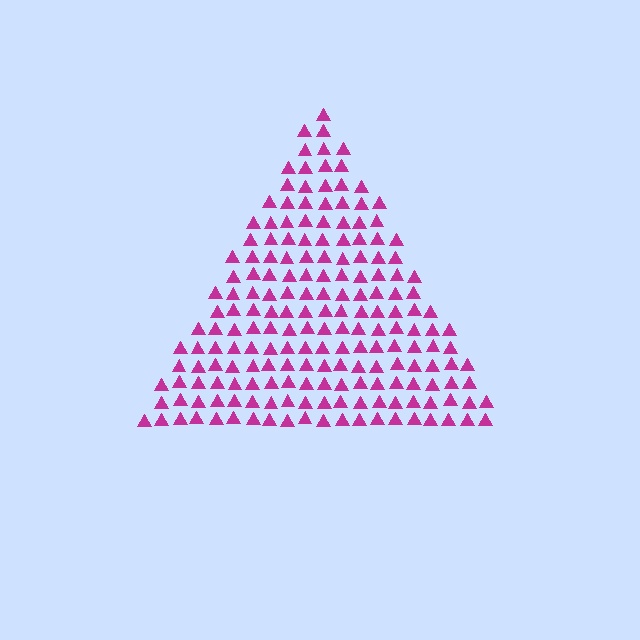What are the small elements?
The small elements are triangles.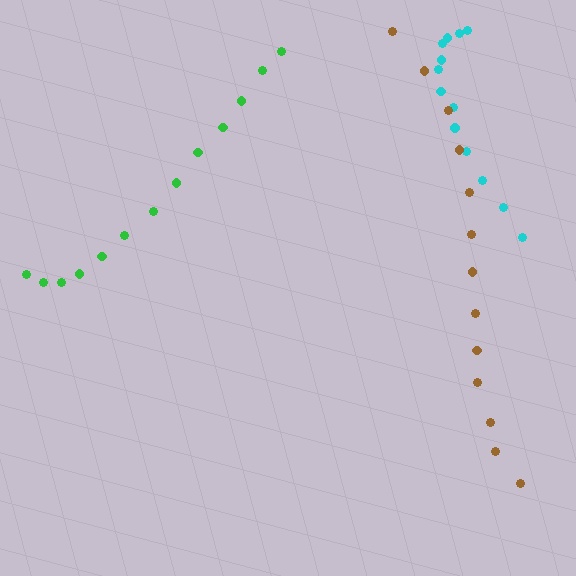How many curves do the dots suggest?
There are 3 distinct paths.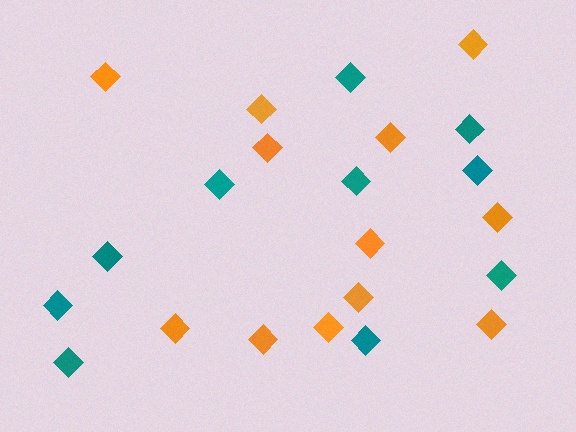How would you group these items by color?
There are 2 groups: one group of teal diamonds (10) and one group of orange diamonds (12).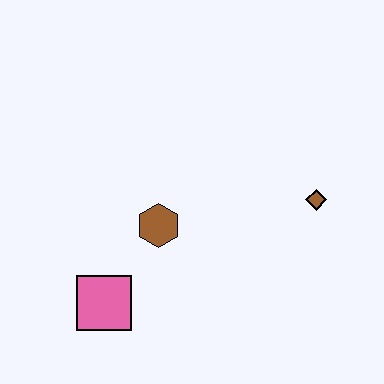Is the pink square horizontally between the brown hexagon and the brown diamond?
No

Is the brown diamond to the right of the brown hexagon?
Yes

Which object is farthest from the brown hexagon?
The brown diamond is farthest from the brown hexagon.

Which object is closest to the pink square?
The brown hexagon is closest to the pink square.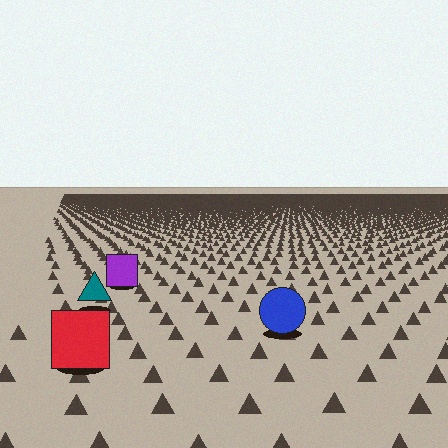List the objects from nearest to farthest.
From nearest to farthest: the red square, the blue circle, the teal triangle, the purple square.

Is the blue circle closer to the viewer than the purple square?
Yes. The blue circle is closer — you can tell from the texture gradient: the ground texture is coarser near it.